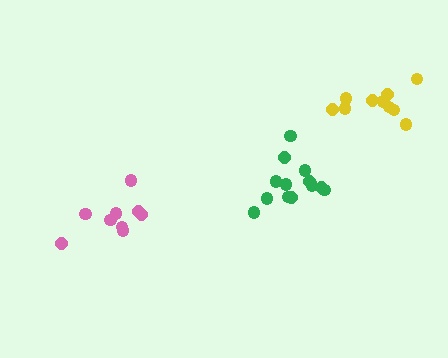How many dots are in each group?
Group 1: 13 dots, Group 2: 9 dots, Group 3: 10 dots (32 total).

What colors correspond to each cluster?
The clusters are colored: green, pink, yellow.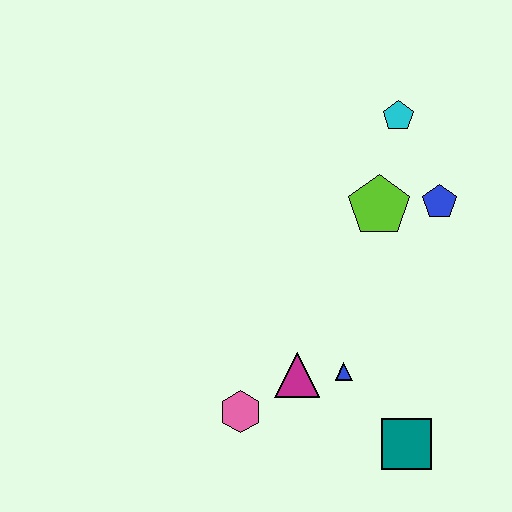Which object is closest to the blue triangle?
The magenta triangle is closest to the blue triangle.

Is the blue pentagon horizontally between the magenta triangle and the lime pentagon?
No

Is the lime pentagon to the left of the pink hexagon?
No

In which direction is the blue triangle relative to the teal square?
The blue triangle is above the teal square.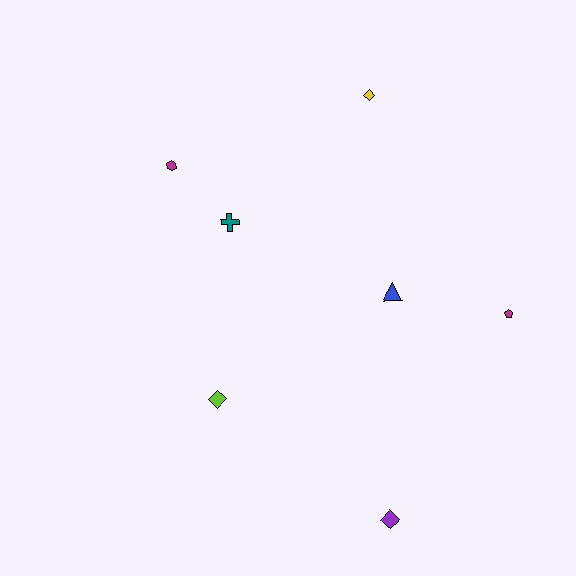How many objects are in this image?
There are 7 objects.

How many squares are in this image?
There are no squares.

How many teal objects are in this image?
There is 1 teal object.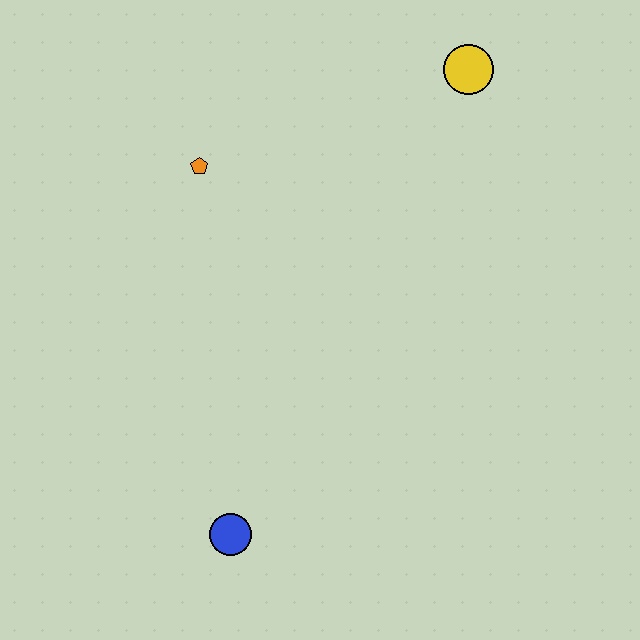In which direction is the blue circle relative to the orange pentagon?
The blue circle is below the orange pentagon.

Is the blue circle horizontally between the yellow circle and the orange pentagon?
Yes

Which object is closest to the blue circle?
The orange pentagon is closest to the blue circle.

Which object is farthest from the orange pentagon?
The blue circle is farthest from the orange pentagon.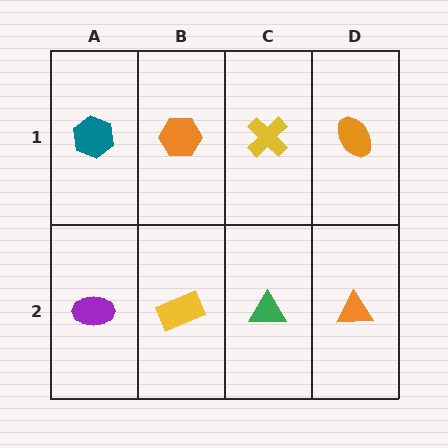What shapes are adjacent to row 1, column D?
An orange triangle (row 2, column D), a yellow cross (row 1, column C).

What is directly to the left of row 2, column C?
A yellow rectangle.